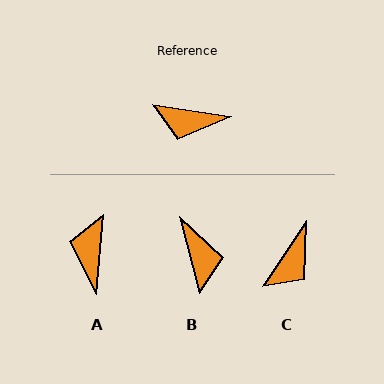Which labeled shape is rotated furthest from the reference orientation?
B, about 113 degrees away.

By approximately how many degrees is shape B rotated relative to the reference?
Approximately 113 degrees counter-clockwise.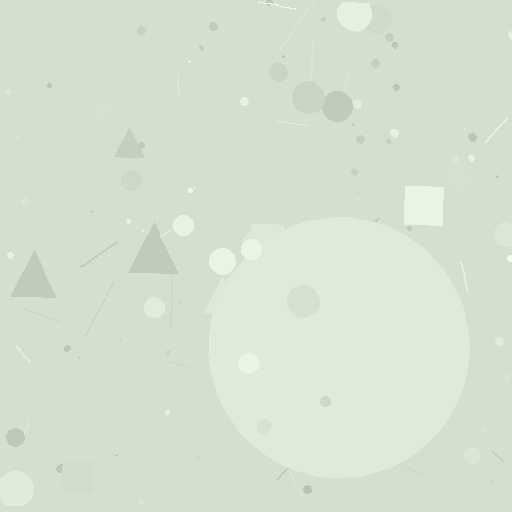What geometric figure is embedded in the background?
A circle is embedded in the background.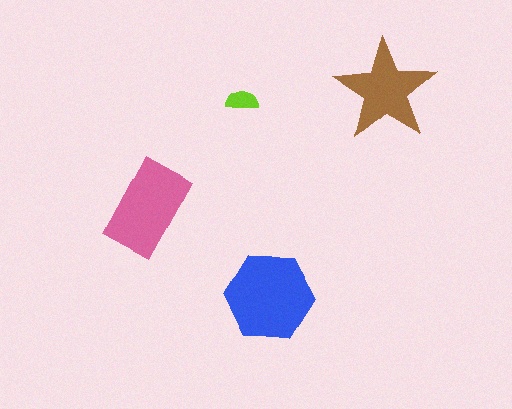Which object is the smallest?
The lime semicircle.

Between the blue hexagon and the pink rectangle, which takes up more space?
The blue hexagon.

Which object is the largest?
The blue hexagon.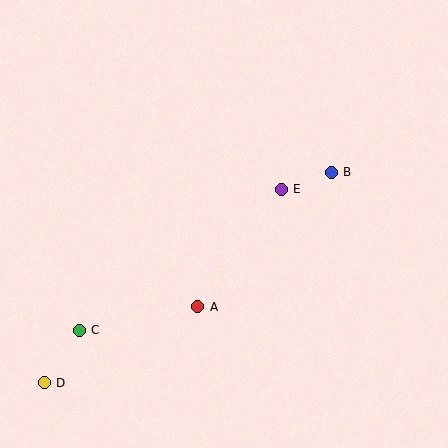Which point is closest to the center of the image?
Point E at (281, 189) is closest to the center.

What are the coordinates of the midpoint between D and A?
The midpoint between D and A is at (121, 345).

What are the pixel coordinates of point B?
Point B is at (331, 172).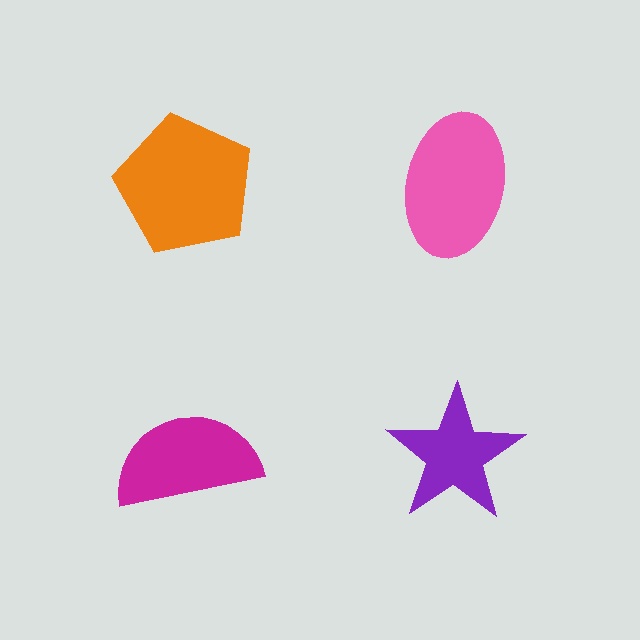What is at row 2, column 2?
A purple star.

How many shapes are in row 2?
2 shapes.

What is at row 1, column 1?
An orange pentagon.